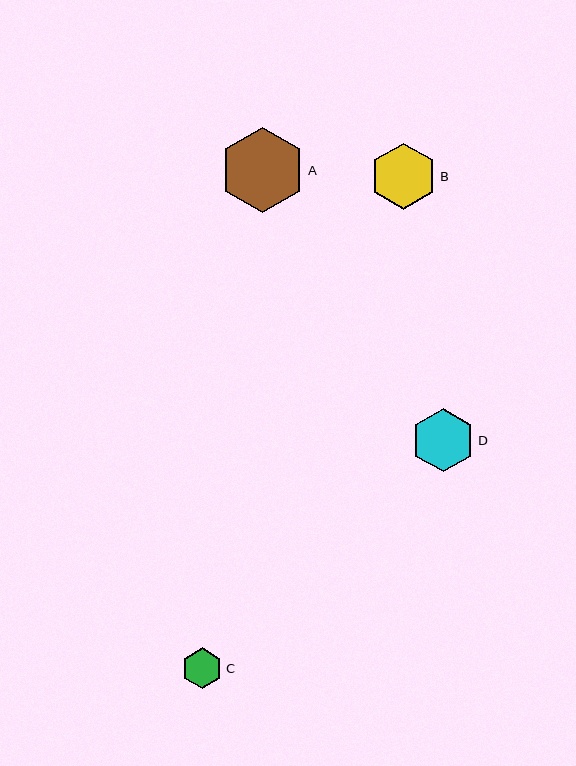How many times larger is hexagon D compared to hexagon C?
Hexagon D is approximately 1.6 times the size of hexagon C.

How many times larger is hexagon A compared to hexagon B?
Hexagon A is approximately 1.3 times the size of hexagon B.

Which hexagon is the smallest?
Hexagon C is the smallest with a size of approximately 41 pixels.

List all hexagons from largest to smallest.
From largest to smallest: A, B, D, C.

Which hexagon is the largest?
Hexagon A is the largest with a size of approximately 85 pixels.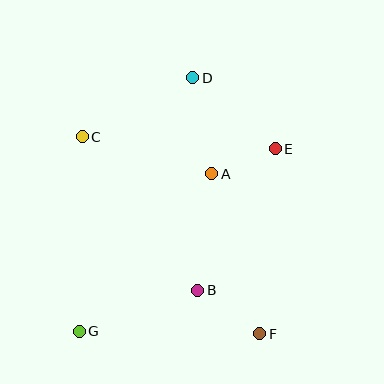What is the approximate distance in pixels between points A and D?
The distance between A and D is approximately 98 pixels.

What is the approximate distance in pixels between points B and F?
The distance between B and F is approximately 76 pixels.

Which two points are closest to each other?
Points A and E are closest to each other.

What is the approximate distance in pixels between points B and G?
The distance between B and G is approximately 125 pixels.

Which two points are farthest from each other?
Points D and G are farthest from each other.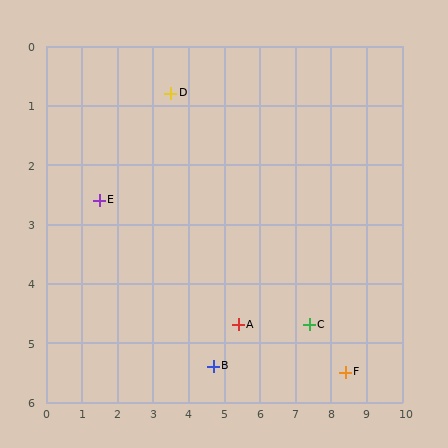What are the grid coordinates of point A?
Point A is at approximately (5.4, 4.7).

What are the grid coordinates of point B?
Point B is at approximately (4.7, 5.4).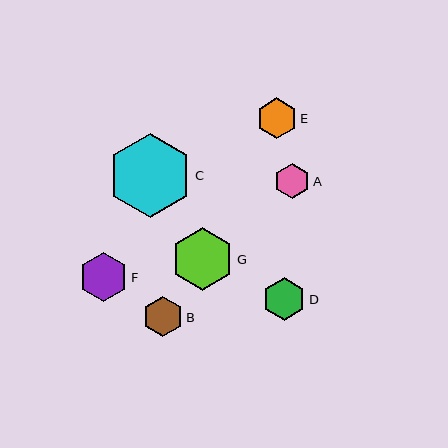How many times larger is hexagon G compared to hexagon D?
Hexagon G is approximately 1.4 times the size of hexagon D.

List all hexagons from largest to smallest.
From largest to smallest: C, G, F, D, E, B, A.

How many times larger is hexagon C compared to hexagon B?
Hexagon C is approximately 2.1 times the size of hexagon B.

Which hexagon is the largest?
Hexagon C is the largest with a size of approximately 84 pixels.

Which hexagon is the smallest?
Hexagon A is the smallest with a size of approximately 35 pixels.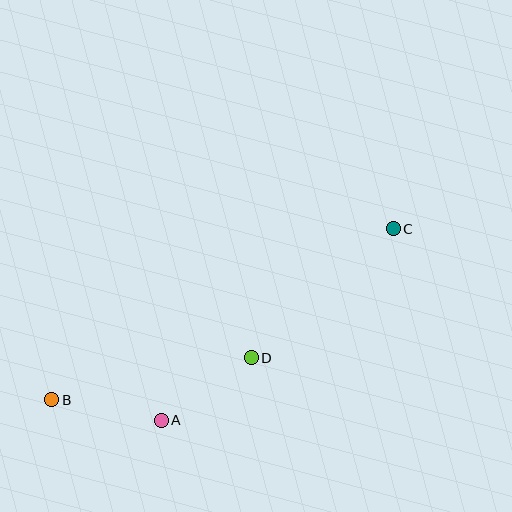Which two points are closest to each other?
Points A and D are closest to each other.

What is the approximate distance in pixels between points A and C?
The distance between A and C is approximately 301 pixels.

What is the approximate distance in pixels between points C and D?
The distance between C and D is approximately 192 pixels.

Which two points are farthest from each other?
Points B and C are farthest from each other.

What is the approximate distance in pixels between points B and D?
The distance between B and D is approximately 204 pixels.